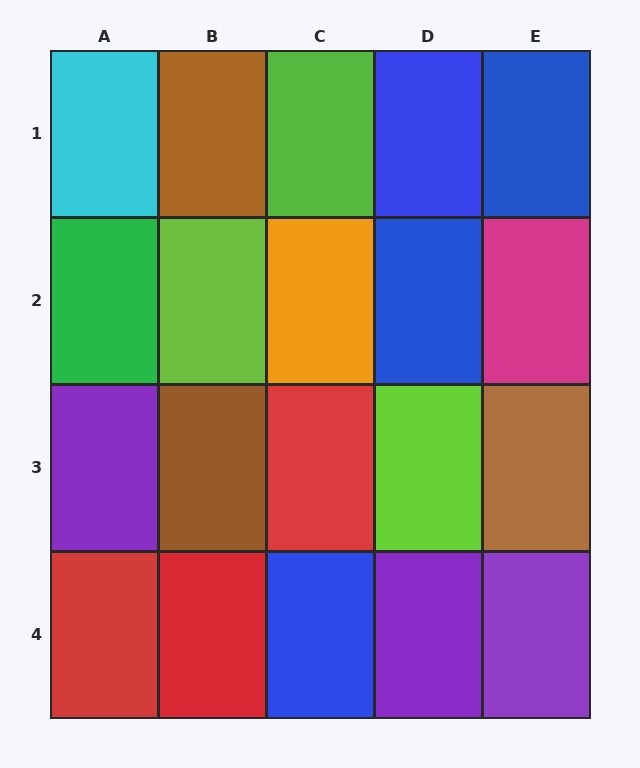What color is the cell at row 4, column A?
Red.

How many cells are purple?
3 cells are purple.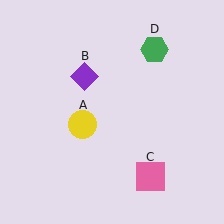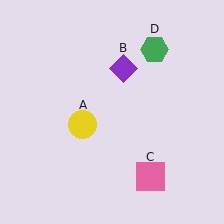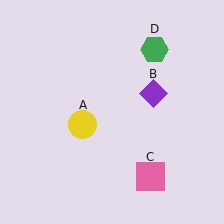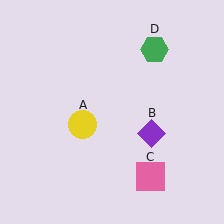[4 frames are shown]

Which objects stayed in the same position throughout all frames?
Yellow circle (object A) and pink square (object C) and green hexagon (object D) remained stationary.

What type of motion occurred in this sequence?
The purple diamond (object B) rotated clockwise around the center of the scene.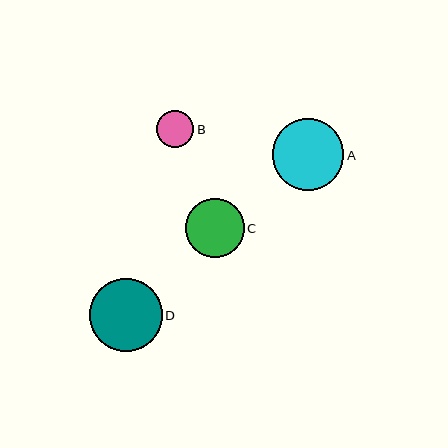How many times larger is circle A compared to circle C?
Circle A is approximately 1.2 times the size of circle C.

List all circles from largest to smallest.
From largest to smallest: D, A, C, B.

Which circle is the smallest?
Circle B is the smallest with a size of approximately 37 pixels.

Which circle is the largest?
Circle D is the largest with a size of approximately 73 pixels.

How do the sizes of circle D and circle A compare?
Circle D and circle A are approximately the same size.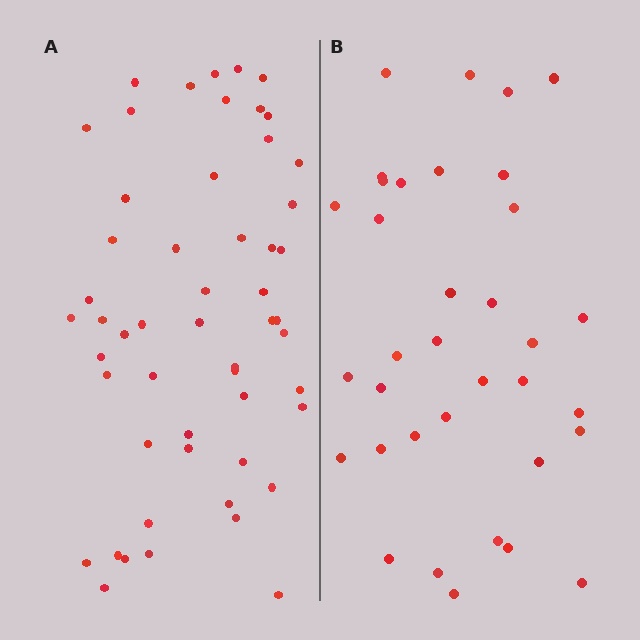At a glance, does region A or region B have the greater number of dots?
Region A (the left region) has more dots.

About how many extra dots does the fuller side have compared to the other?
Region A has approximately 20 more dots than region B.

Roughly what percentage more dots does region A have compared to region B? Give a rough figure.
About 50% more.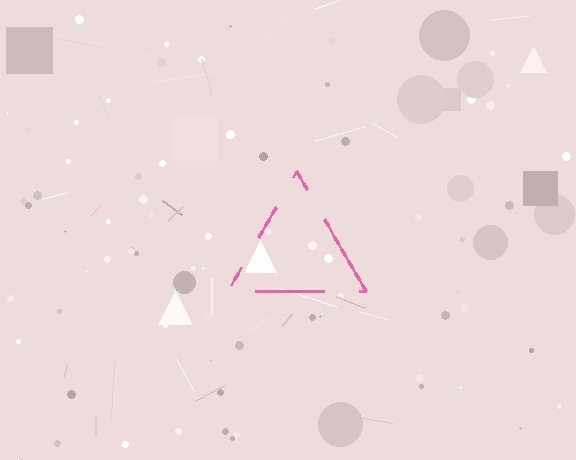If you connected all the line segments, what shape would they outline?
They would outline a triangle.